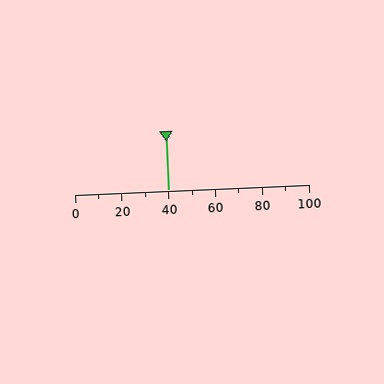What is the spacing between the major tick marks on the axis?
The major ticks are spaced 20 apart.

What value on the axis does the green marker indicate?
The marker indicates approximately 40.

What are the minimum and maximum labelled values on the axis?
The axis runs from 0 to 100.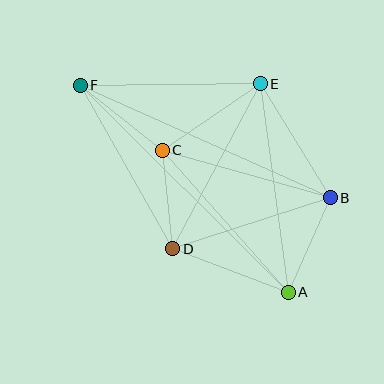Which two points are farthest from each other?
Points A and F are farthest from each other.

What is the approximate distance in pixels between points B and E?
The distance between B and E is approximately 134 pixels.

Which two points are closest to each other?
Points C and D are closest to each other.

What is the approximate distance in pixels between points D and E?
The distance between D and E is approximately 187 pixels.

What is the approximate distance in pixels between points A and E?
The distance between A and E is approximately 210 pixels.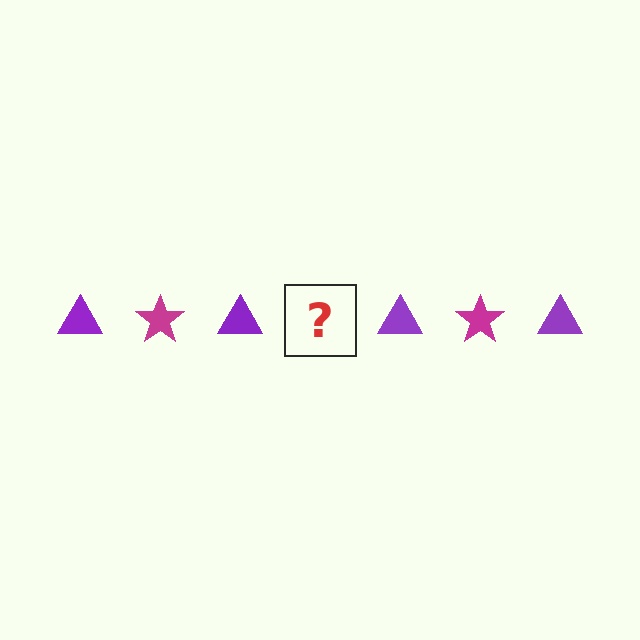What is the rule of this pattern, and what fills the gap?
The rule is that the pattern alternates between purple triangle and magenta star. The gap should be filled with a magenta star.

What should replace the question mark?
The question mark should be replaced with a magenta star.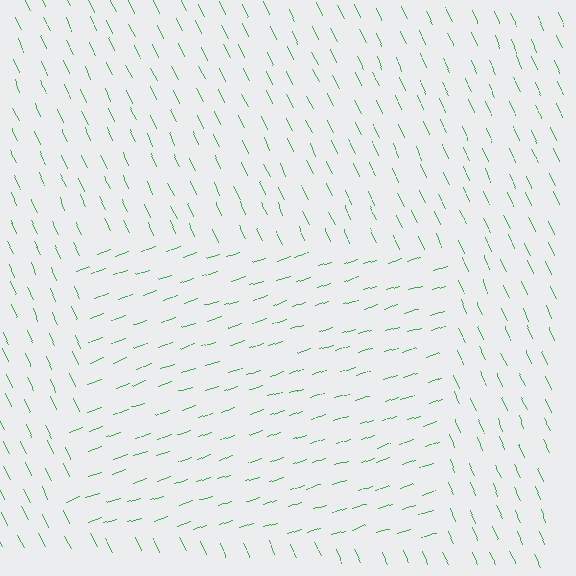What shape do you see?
I see a rectangle.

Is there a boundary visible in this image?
Yes, there is a texture boundary formed by a change in line orientation.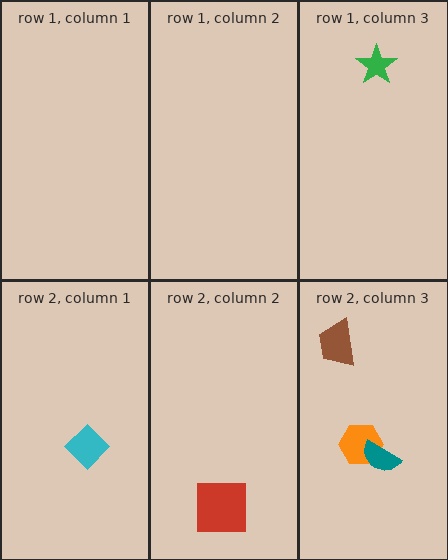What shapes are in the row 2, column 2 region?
The red square.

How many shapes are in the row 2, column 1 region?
1.